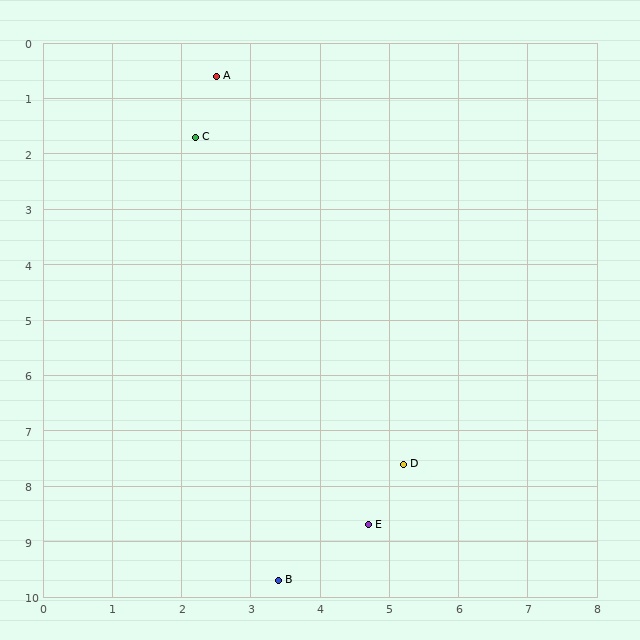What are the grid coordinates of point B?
Point B is at approximately (3.4, 9.7).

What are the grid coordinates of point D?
Point D is at approximately (5.2, 7.6).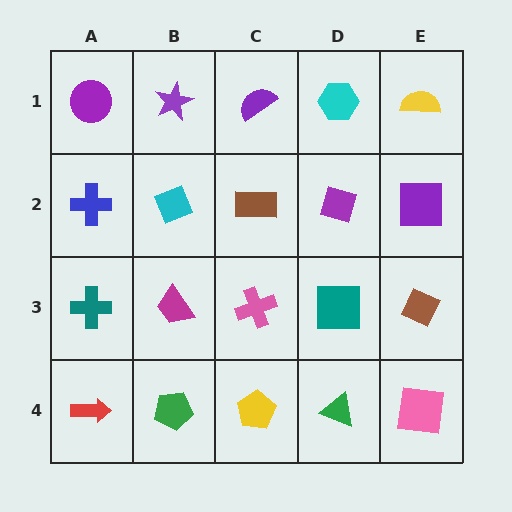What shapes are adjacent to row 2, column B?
A purple star (row 1, column B), a magenta trapezoid (row 3, column B), a blue cross (row 2, column A), a brown rectangle (row 2, column C).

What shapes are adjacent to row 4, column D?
A teal square (row 3, column D), a yellow pentagon (row 4, column C), a pink square (row 4, column E).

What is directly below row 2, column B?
A magenta trapezoid.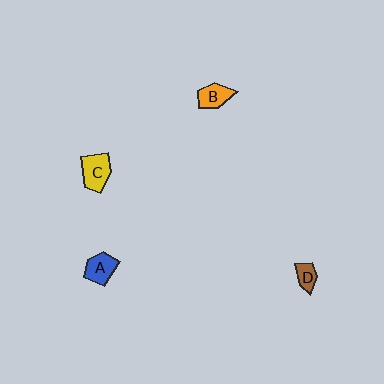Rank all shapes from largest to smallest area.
From largest to smallest: C (yellow), A (blue), B (orange), D (brown).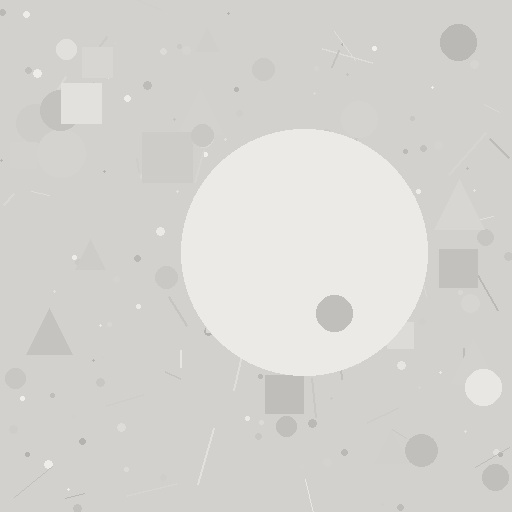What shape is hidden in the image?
A circle is hidden in the image.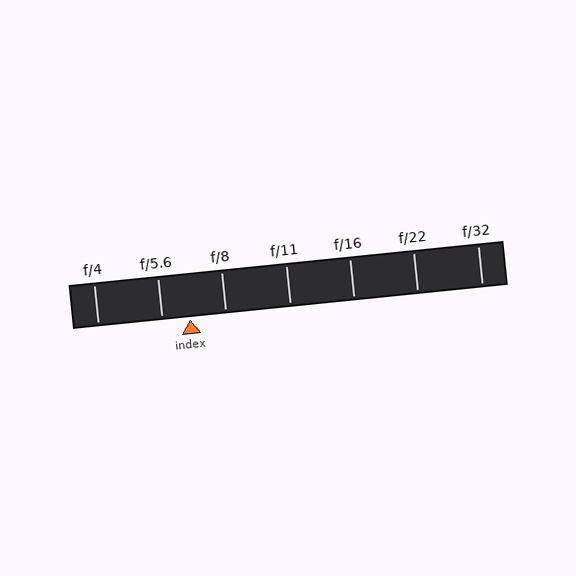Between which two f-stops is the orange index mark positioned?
The index mark is between f/5.6 and f/8.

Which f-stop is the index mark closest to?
The index mark is closest to f/5.6.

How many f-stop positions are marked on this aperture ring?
There are 7 f-stop positions marked.